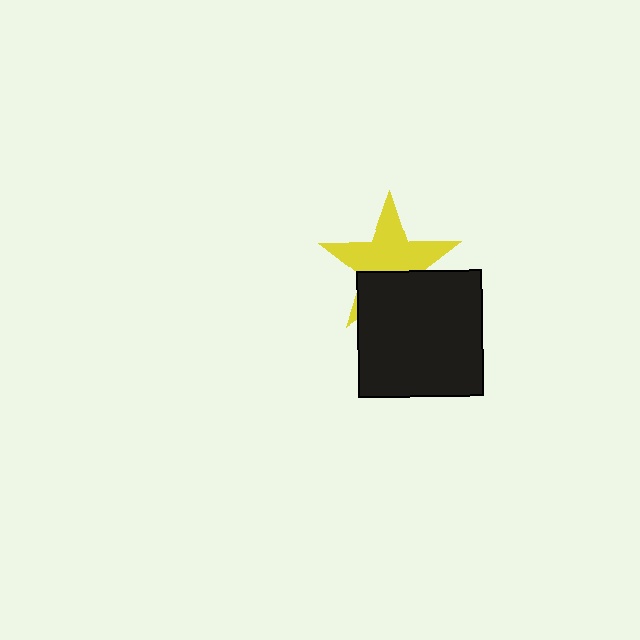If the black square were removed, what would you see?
You would see the complete yellow star.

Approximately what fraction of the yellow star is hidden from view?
Roughly 39% of the yellow star is hidden behind the black square.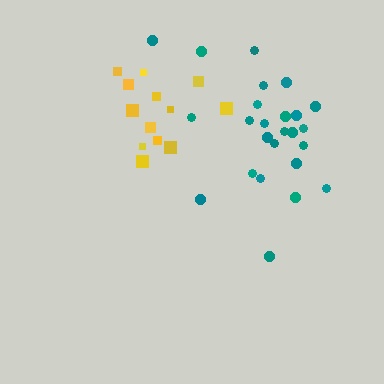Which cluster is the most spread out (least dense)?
Yellow.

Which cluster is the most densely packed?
Teal.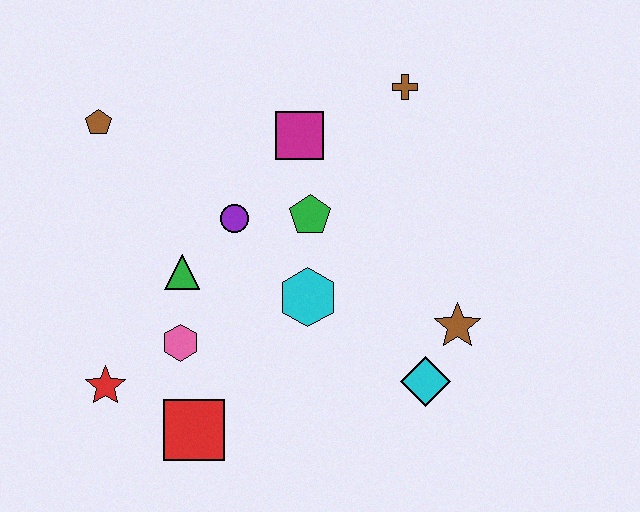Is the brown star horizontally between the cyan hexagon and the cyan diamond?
No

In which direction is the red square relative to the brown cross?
The red square is below the brown cross.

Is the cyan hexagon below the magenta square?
Yes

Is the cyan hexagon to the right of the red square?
Yes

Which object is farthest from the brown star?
The brown pentagon is farthest from the brown star.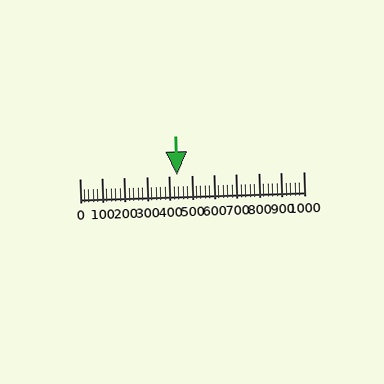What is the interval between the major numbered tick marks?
The major tick marks are spaced 100 units apart.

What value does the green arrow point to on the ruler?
The green arrow points to approximately 437.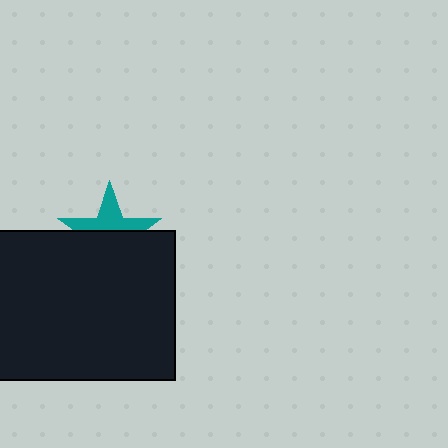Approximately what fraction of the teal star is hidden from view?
Roughly 56% of the teal star is hidden behind the black rectangle.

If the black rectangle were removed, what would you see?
You would see the complete teal star.